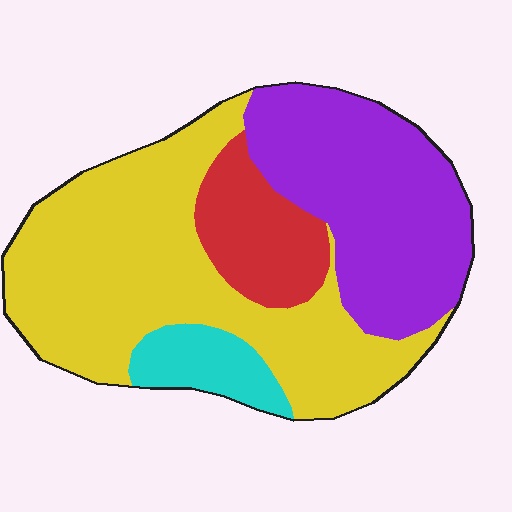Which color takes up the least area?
Cyan, at roughly 10%.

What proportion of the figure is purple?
Purple covers around 30% of the figure.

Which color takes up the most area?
Yellow, at roughly 50%.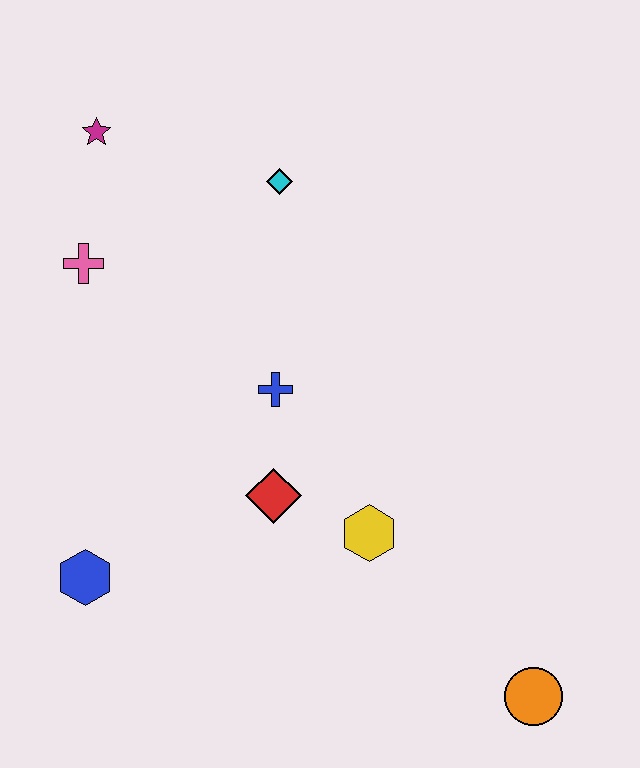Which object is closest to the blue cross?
The red diamond is closest to the blue cross.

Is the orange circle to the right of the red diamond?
Yes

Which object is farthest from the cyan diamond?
The orange circle is farthest from the cyan diamond.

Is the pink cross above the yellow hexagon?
Yes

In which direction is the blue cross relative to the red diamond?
The blue cross is above the red diamond.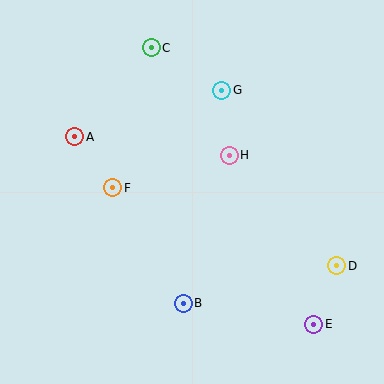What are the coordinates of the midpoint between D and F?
The midpoint between D and F is at (225, 227).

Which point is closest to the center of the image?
Point H at (229, 155) is closest to the center.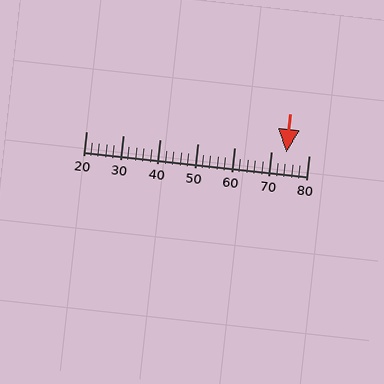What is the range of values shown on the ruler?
The ruler shows values from 20 to 80.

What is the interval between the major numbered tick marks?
The major tick marks are spaced 10 units apart.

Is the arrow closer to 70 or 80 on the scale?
The arrow is closer to 70.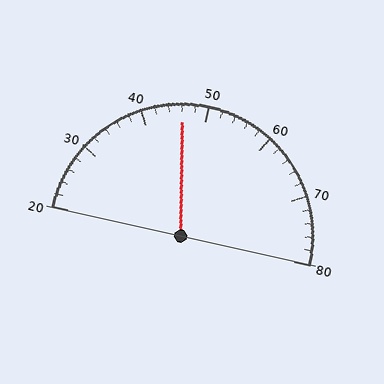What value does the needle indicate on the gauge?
The needle indicates approximately 46.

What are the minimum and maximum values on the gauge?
The gauge ranges from 20 to 80.